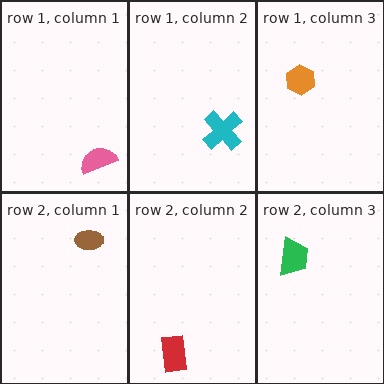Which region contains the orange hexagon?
The row 1, column 3 region.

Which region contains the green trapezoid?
The row 2, column 3 region.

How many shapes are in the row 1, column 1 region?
1.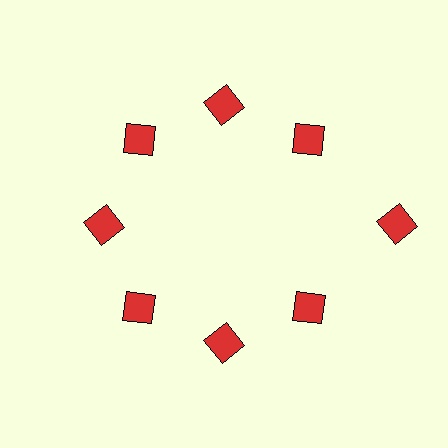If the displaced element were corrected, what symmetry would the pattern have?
It would have 8-fold rotational symmetry — the pattern would map onto itself every 45 degrees.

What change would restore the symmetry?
The symmetry would be restored by moving it inward, back onto the ring so that all 8 diamonds sit at equal angles and equal distance from the center.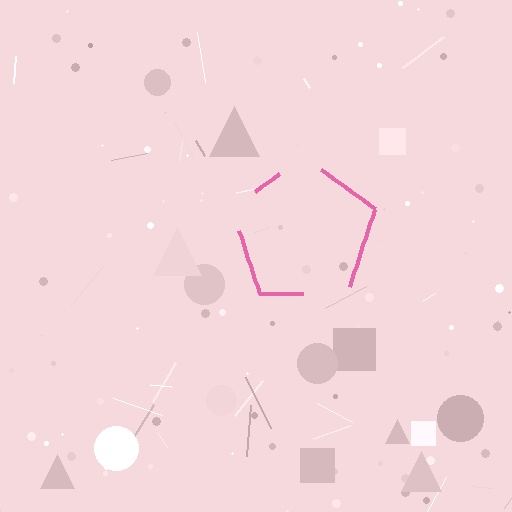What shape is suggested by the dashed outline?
The dashed outline suggests a pentagon.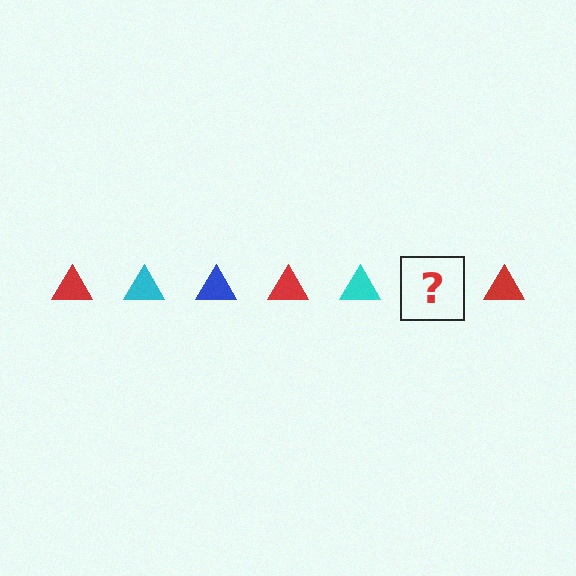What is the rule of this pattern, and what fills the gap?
The rule is that the pattern cycles through red, cyan, blue triangles. The gap should be filled with a blue triangle.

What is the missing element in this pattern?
The missing element is a blue triangle.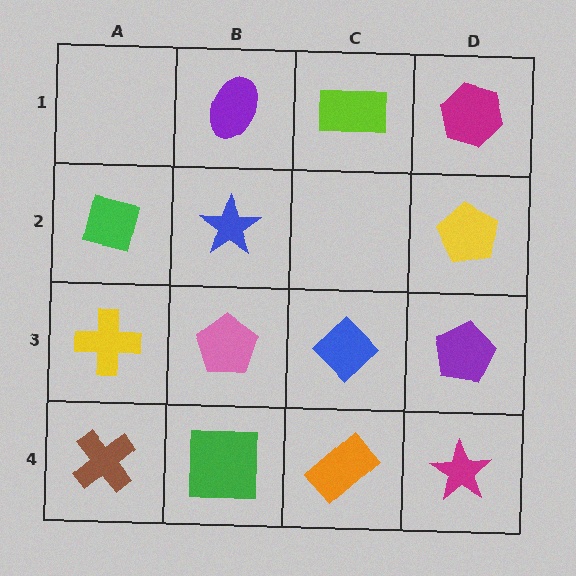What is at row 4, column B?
A green square.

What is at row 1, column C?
A lime rectangle.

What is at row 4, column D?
A magenta star.